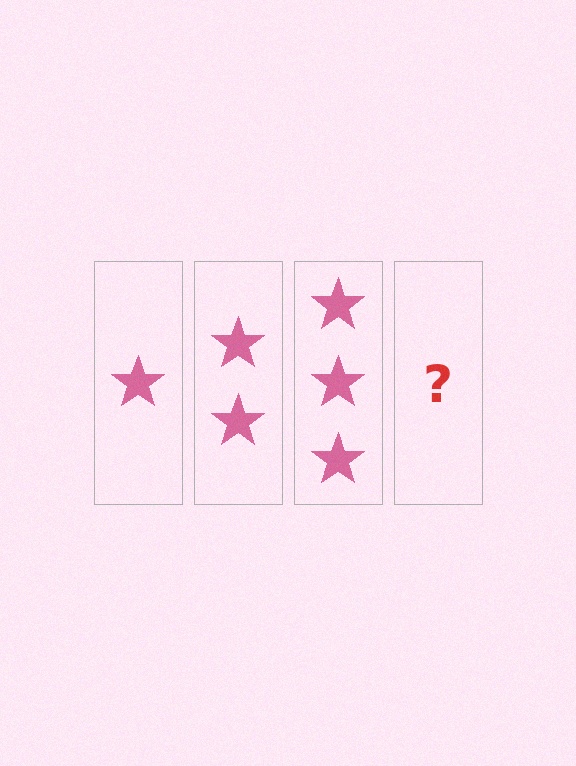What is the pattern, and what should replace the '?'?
The pattern is that each step adds one more star. The '?' should be 4 stars.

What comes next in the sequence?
The next element should be 4 stars.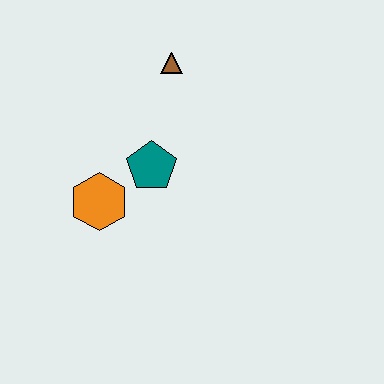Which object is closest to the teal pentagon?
The orange hexagon is closest to the teal pentagon.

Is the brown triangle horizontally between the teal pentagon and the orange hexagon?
No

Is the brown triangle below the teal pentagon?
No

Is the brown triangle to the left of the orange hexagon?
No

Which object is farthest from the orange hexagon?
The brown triangle is farthest from the orange hexagon.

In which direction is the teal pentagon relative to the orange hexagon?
The teal pentagon is to the right of the orange hexagon.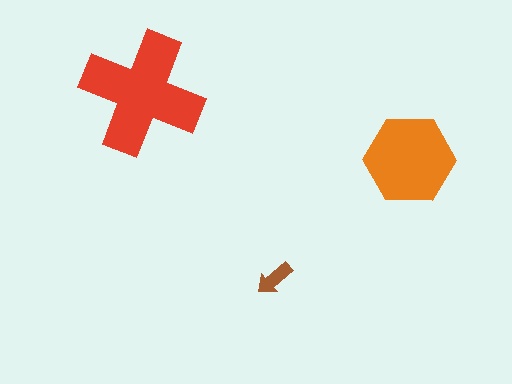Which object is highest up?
The red cross is topmost.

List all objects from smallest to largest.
The brown arrow, the orange hexagon, the red cross.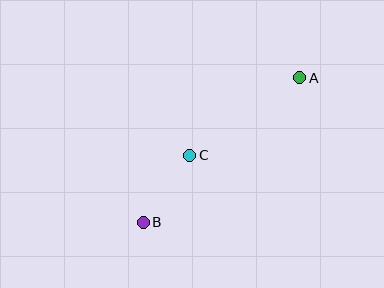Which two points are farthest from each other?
Points A and B are farthest from each other.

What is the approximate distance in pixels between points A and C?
The distance between A and C is approximately 135 pixels.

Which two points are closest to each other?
Points B and C are closest to each other.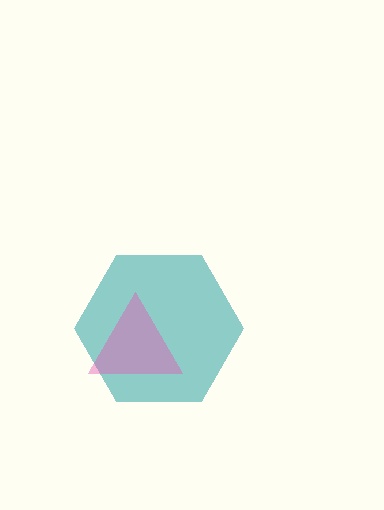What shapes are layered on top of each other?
The layered shapes are: a teal hexagon, a pink triangle.